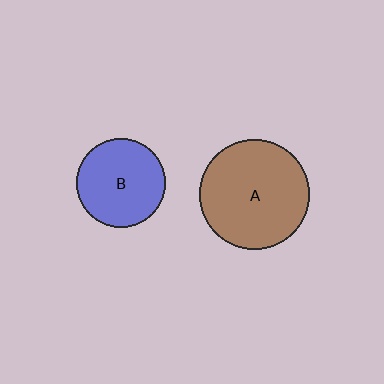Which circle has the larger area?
Circle A (brown).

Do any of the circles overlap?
No, none of the circles overlap.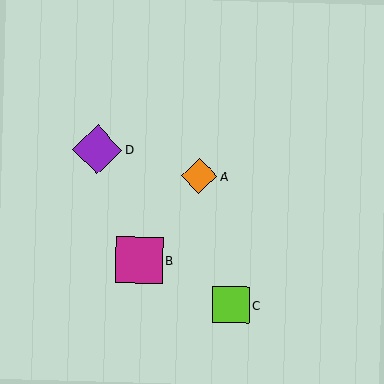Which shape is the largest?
The purple diamond (labeled D) is the largest.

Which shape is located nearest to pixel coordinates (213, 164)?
The orange diamond (labeled A) at (199, 176) is nearest to that location.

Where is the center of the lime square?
The center of the lime square is at (231, 305).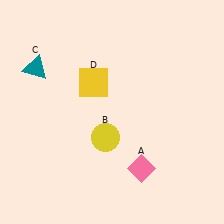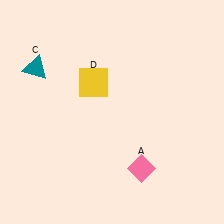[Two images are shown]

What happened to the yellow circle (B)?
The yellow circle (B) was removed in Image 2. It was in the bottom-left area of Image 1.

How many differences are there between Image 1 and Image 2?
There is 1 difference between the two images.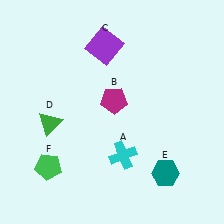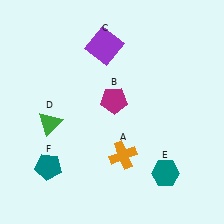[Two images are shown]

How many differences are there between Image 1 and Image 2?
There are 2 differences between the two images.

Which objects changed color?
A changed from cyan to orange. F changed from green to teal.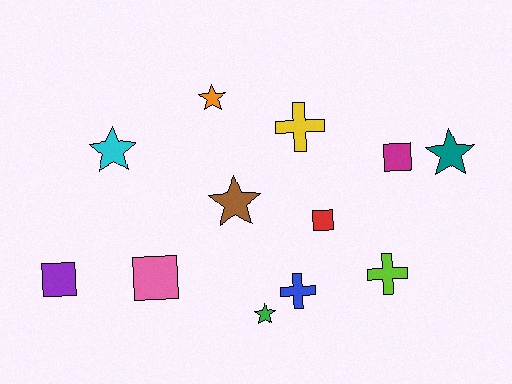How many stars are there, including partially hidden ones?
There are 5 stars.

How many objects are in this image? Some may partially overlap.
There are 12 objects.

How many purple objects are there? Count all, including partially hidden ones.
There is 1 purple object.